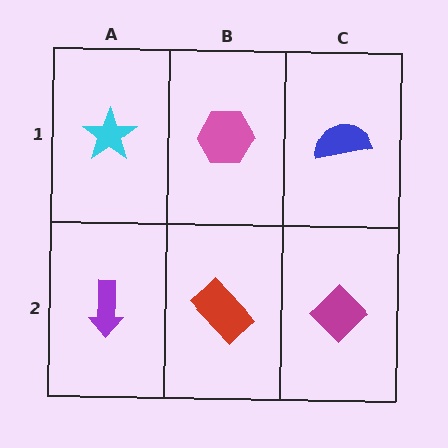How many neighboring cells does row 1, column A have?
2.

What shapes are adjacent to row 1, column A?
A purple arrow (row 2, column A), a pink hexagon (row 1, column B).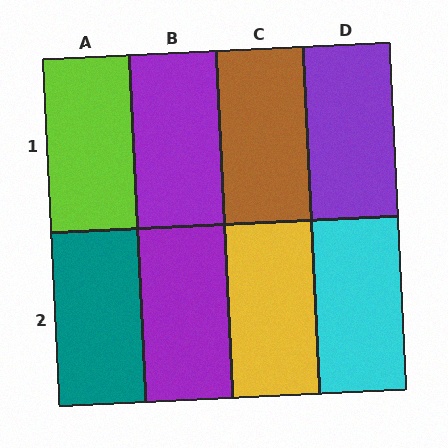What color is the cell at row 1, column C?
Brown.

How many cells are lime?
1 cell is lime.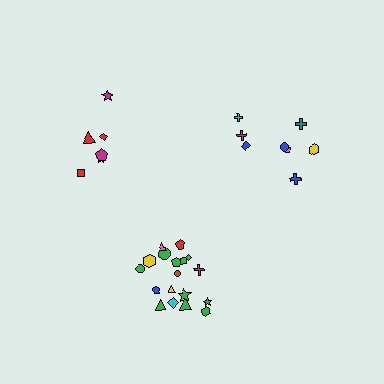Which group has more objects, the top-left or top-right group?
The top-right group.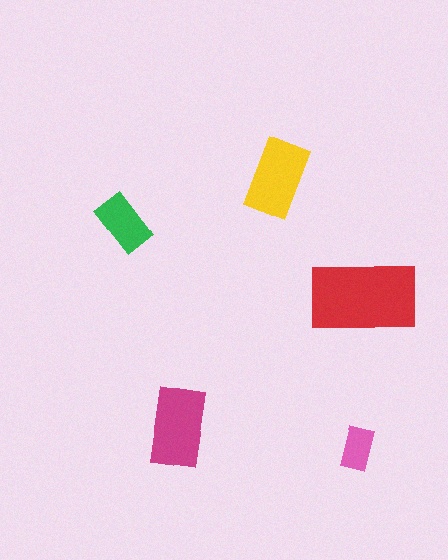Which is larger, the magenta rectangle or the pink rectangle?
The magenta one.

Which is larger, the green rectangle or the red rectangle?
The red one.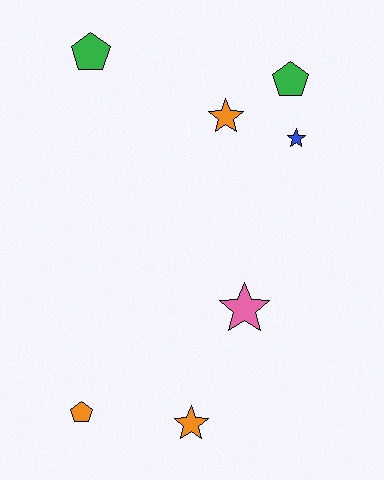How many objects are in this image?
There are 7 objects.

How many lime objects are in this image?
There are no lime objects.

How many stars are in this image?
There are 4 stars.